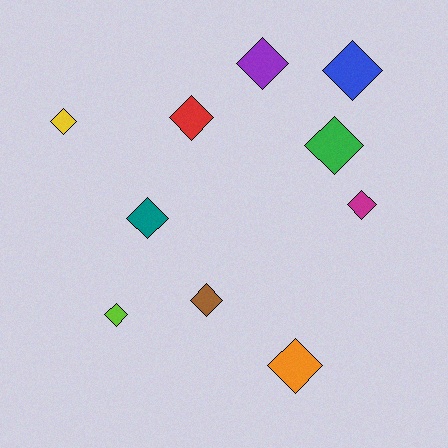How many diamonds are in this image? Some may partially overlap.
There are 10 diamonds.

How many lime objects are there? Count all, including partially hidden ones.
There is 1 lime object.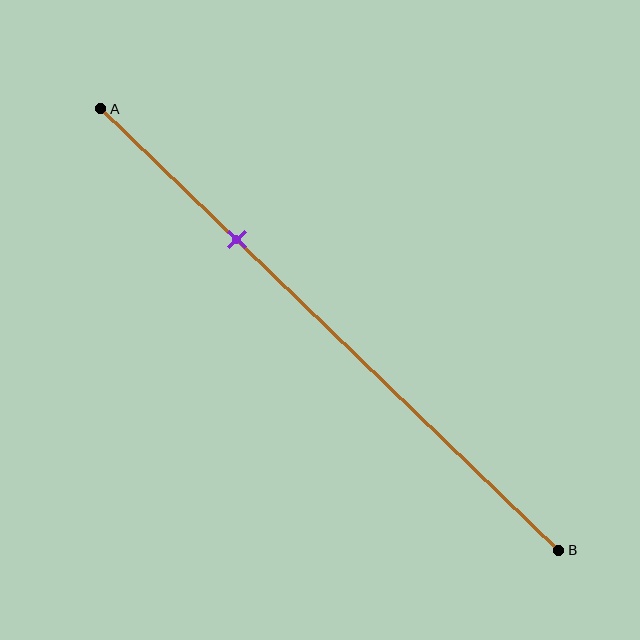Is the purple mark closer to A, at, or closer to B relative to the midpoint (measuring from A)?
The purple mark is closer to point A than the midpoint of segment AB.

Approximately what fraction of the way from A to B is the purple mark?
The purple mark is approximately 30% of the way from A to B.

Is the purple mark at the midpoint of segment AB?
No, the mark is at about 30% from A, not at the 50% midpoint.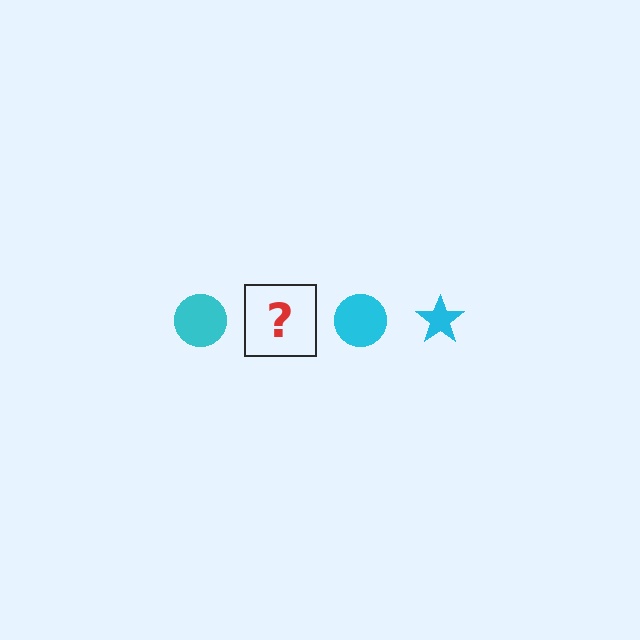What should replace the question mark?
The question mark should be replaced with a cyan star.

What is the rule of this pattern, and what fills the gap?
The rule is that the pattern cycles through circle, star shapes in cyan. The gap should be filled with a cyan star.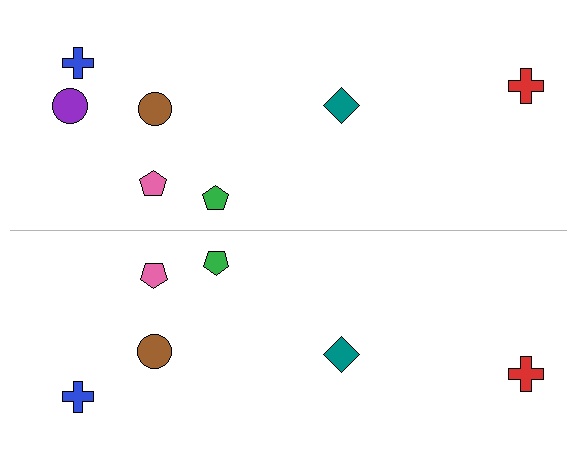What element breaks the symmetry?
A purple circle is missing from the bottom side.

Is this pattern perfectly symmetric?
No, the pattern is not perfectly symmetric. A purple circle is missing from the bottom side.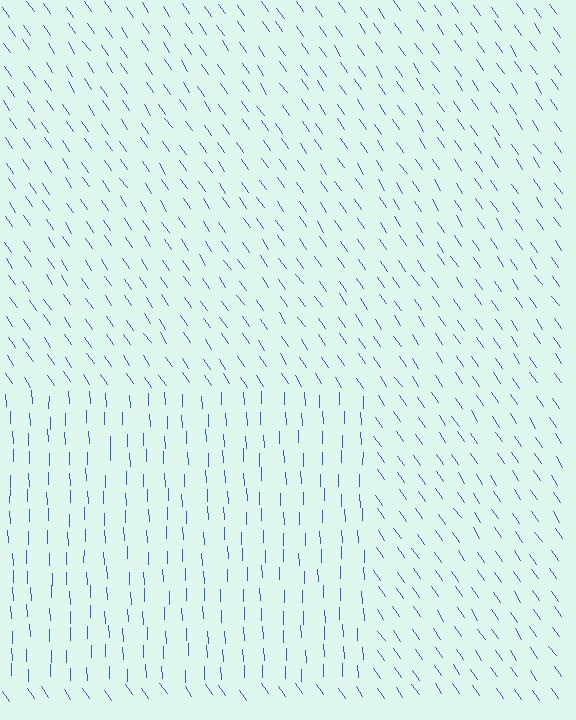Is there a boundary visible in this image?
Yes, there is a texture boundary formed by a change in line orientation.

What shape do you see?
I see a rectangle.